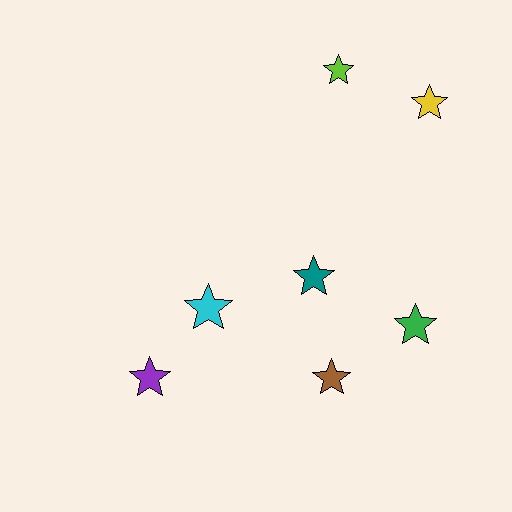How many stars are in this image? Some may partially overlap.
There are 7 stars.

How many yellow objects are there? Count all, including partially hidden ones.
There is 1 yellow object.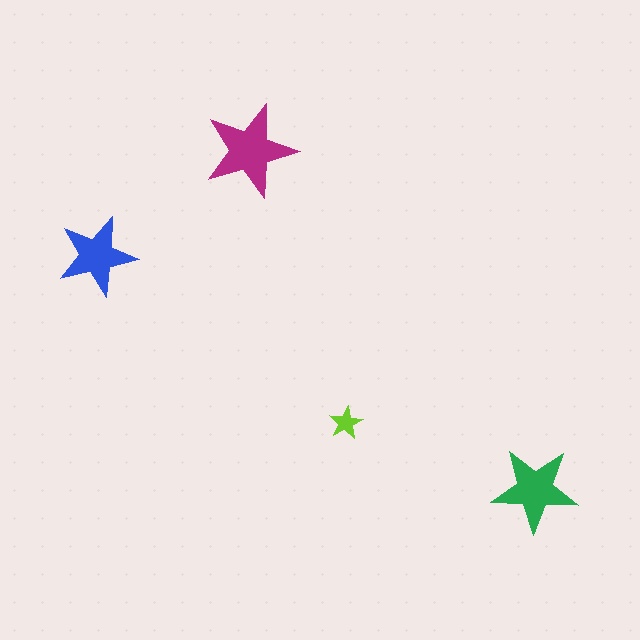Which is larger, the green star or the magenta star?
The magenta one.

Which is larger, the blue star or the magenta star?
The magenta one.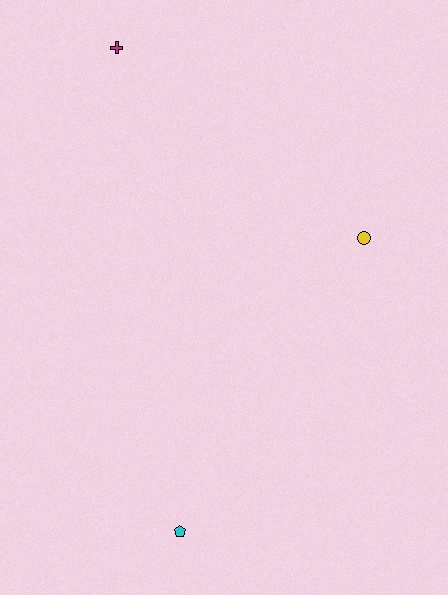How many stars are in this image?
There are no stars.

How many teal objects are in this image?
There are no teal objects.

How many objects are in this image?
There are 3 objects.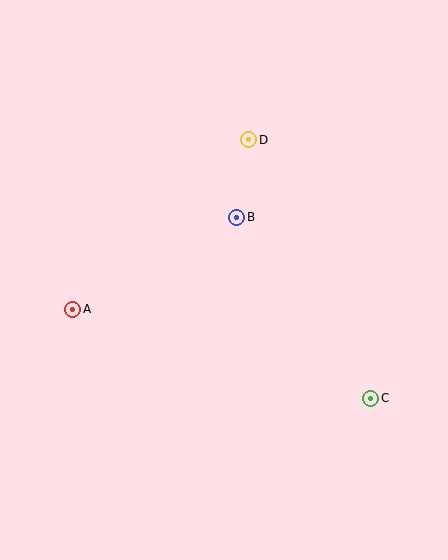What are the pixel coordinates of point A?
Point A is at (73, 309).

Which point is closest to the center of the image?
Point B at (237, 217) is closest to the center.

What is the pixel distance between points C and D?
The distance between C and D is 286 pixels.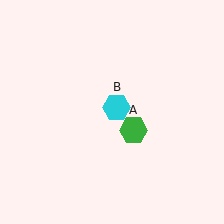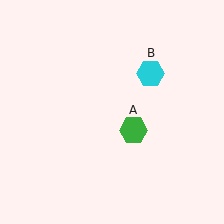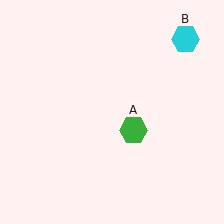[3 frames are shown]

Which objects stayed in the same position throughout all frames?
Green hexagon (object A) remained stationary.